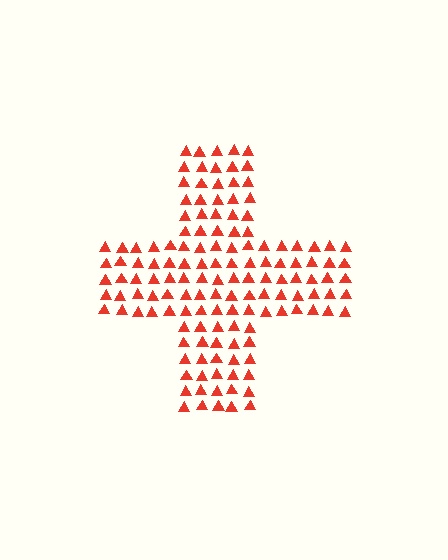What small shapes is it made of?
It is made of small triangles.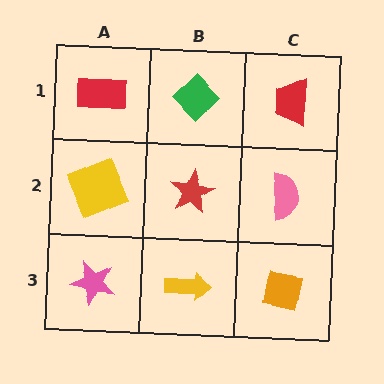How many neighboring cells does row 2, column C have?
3.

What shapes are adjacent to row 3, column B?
A red star (row 2, column B), a pink star (row 3, column A), an orange square (row 3, column C).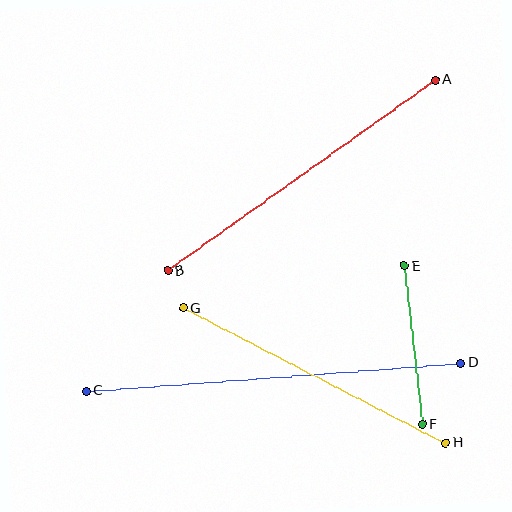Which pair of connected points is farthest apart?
Points C and D are farthest apart.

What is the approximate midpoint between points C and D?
The midpoint is at approximately (274, 377) pixels.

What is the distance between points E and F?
The distance is approximately 159 pixels.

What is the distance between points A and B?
The distance is approximately 329 pixels.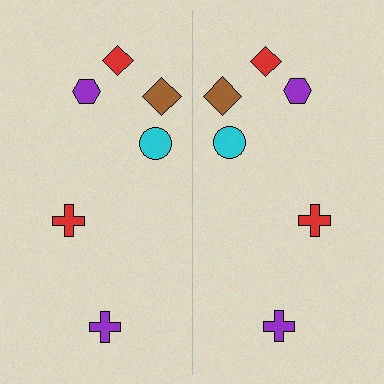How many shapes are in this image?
There are 12 shapes in this image.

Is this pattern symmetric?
Yes, this pattern has bilateral (reflection) symmetry.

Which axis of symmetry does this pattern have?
The pattern has a vertical axis of symmetry running through the center of the image.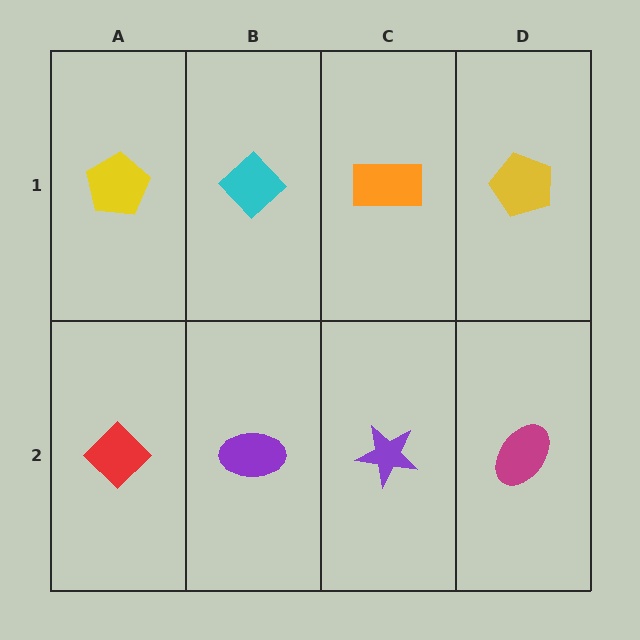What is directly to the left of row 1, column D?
An orange rectangle.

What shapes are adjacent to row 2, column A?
A yellow pentagon (row 1, column A), a purple ellipse (row 2, column B).